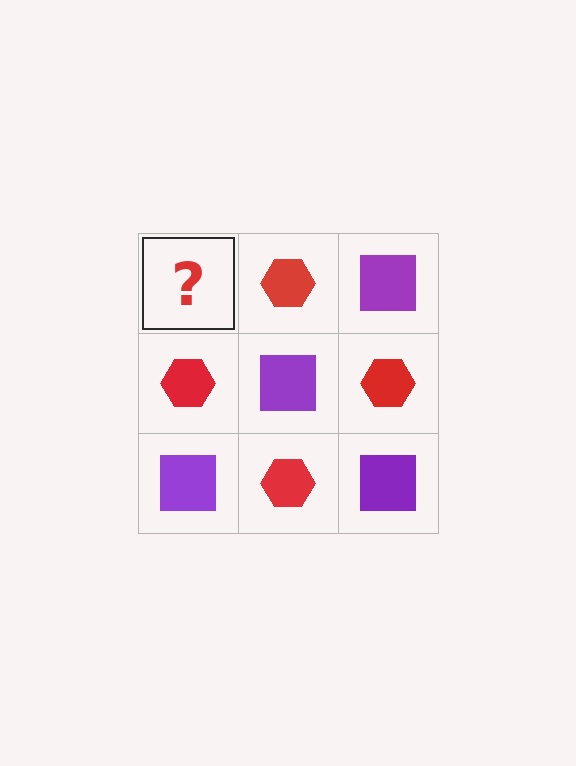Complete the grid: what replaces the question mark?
The question mark should be replaced with a purple square.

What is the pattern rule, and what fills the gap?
The rule is that it alternates purple square and red hexagon in a checkerboard pattern. The gap should be filled with a purple square.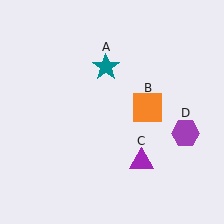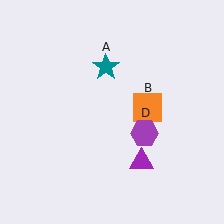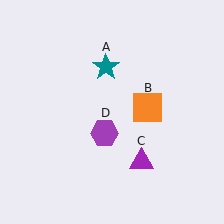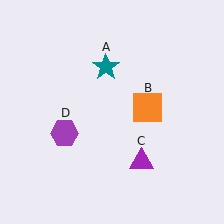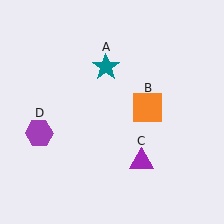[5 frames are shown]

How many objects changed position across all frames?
1 object changed position: purple hexagon (object D).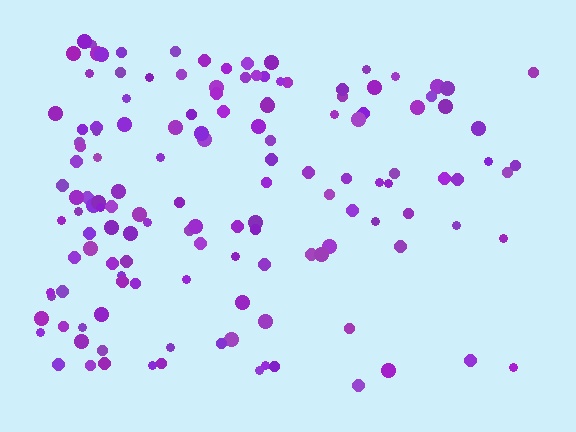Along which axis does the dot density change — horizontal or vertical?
Horizontal.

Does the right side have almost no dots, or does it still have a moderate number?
Still a moderate number, just noticeably fewer than the left.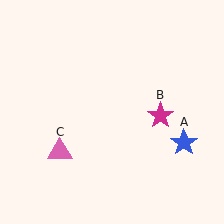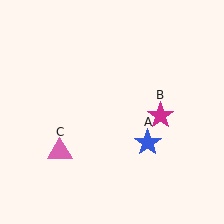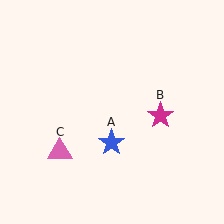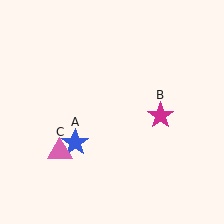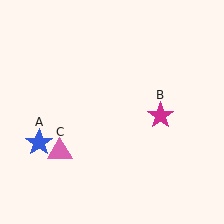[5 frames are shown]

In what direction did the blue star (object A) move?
The blue star (object A) moved left.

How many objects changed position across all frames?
1 object changed position: blue star (object A).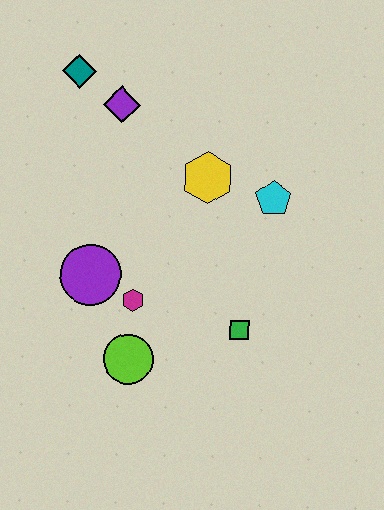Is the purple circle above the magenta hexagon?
Yes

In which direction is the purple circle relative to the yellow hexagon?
The purple circle is to the left of the yellow hexagon.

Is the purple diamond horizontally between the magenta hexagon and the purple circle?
Yes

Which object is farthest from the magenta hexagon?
The teal diamond is farthest from the magenta hexagon.